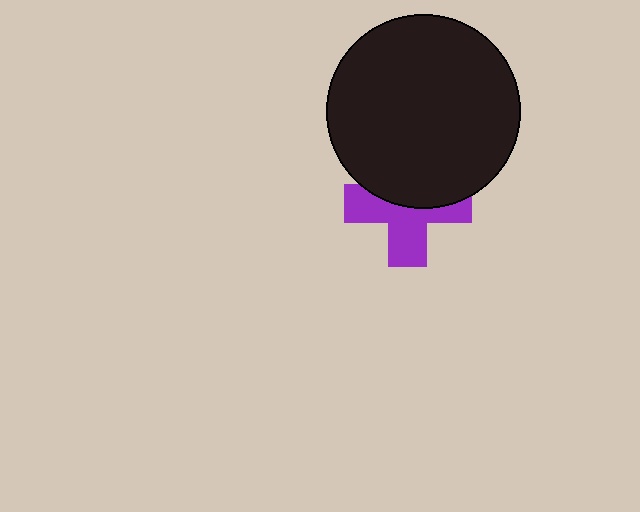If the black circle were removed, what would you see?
You would see the complete purple cross.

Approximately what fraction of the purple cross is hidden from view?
Roughly 46% of the purple cross is hidden behind the black circle.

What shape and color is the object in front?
The object in front is a black circle.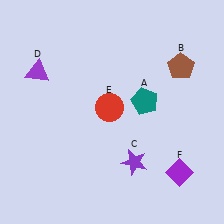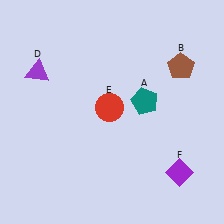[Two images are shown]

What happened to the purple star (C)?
The purple star (C) was removed in Image 2. It was in the bottom-right area of Image 1.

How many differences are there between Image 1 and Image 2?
There is 1 difference between the two images.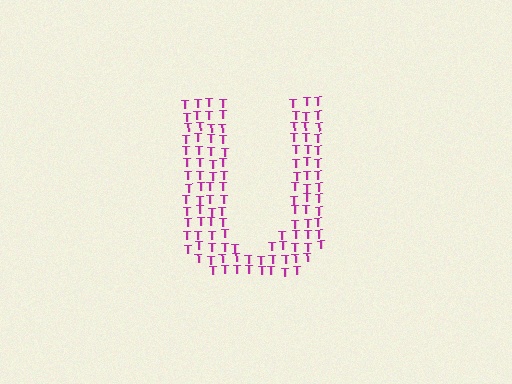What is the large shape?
The large shape is the letter U.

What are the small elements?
The small elements are letter T's.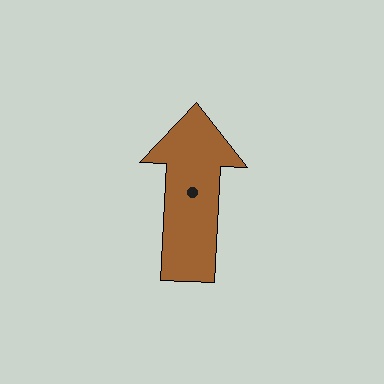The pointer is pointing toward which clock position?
Roughly 12 o'clock.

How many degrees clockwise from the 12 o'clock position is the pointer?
Approximately 3 degrees.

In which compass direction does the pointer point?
North.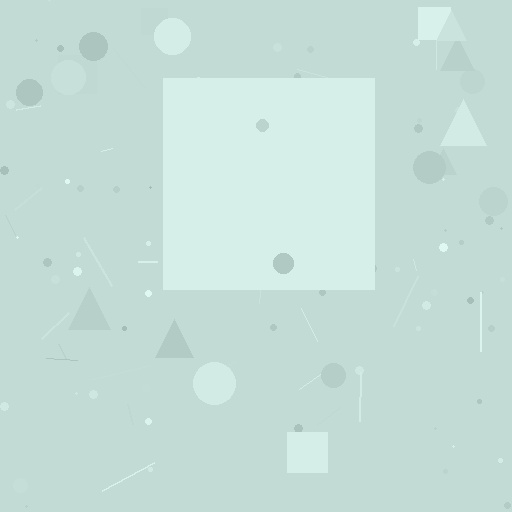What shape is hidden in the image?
A square is hidden in the image.